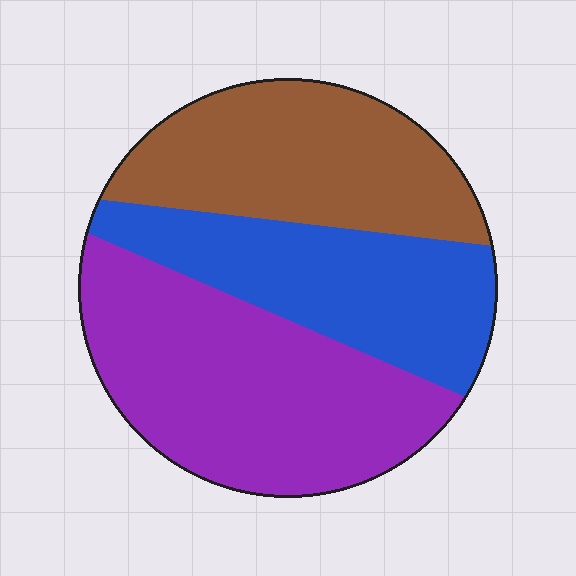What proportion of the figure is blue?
Blue takes up between a quarter and a half of the figure.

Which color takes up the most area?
Purple, at roughly 40%.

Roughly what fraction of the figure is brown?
Brown covers about 30% of the figure.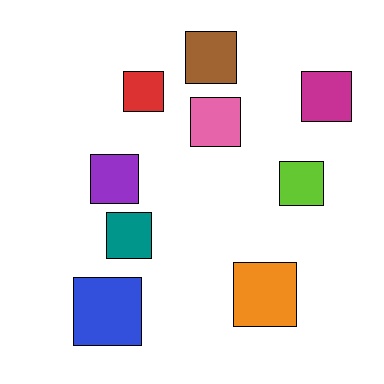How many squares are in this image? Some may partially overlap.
There are 9 squares.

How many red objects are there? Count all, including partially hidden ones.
There is 1 red object.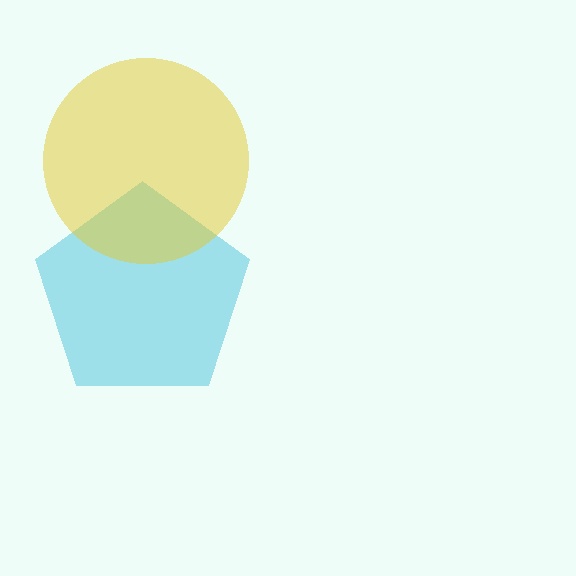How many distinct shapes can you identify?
There are 2 distinct shapes: a cyan pentagon, a yellow circle.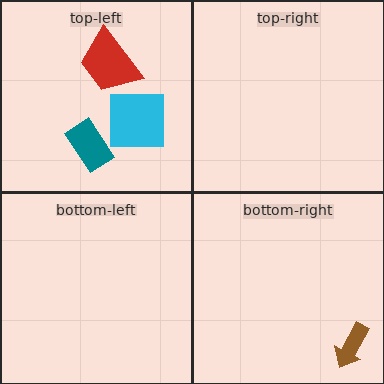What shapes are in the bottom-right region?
The brown arrow.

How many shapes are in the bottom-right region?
1.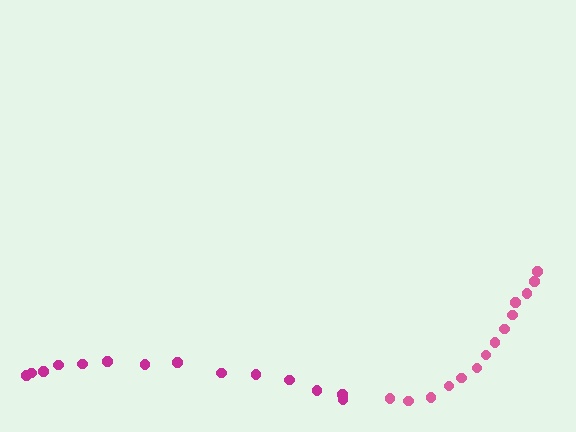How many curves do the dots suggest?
There are 2 distinct paths.